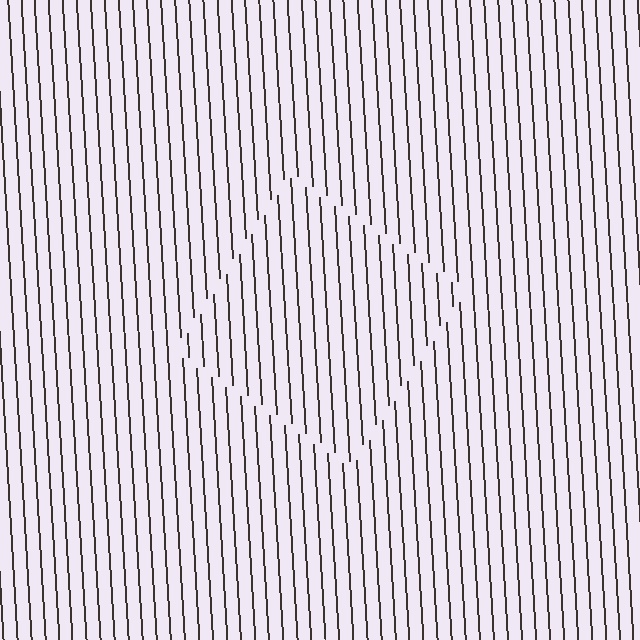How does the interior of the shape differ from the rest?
The interior of the shape contains the same grating, shifted by half a period — the contour is defined by the phase discontinuity where line-ends from the inner and outer gratings abut.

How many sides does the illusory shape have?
4 sides — the line-ends trace a square.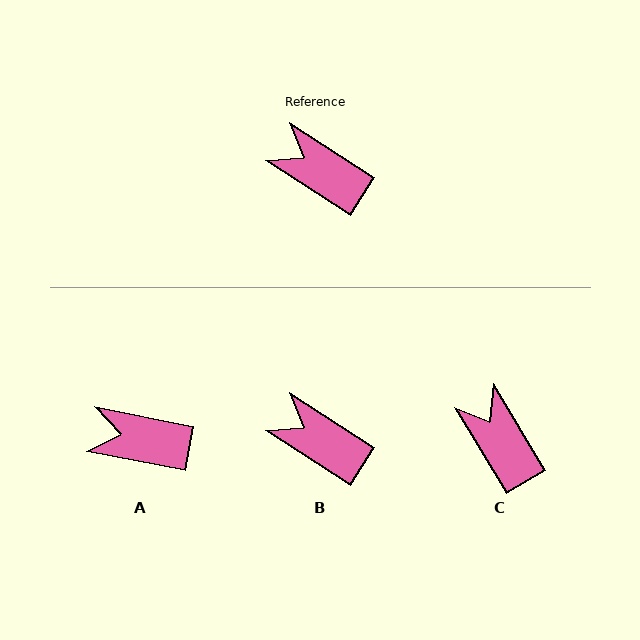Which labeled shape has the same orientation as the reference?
B.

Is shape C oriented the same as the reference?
No, it is off by about 26 degrees.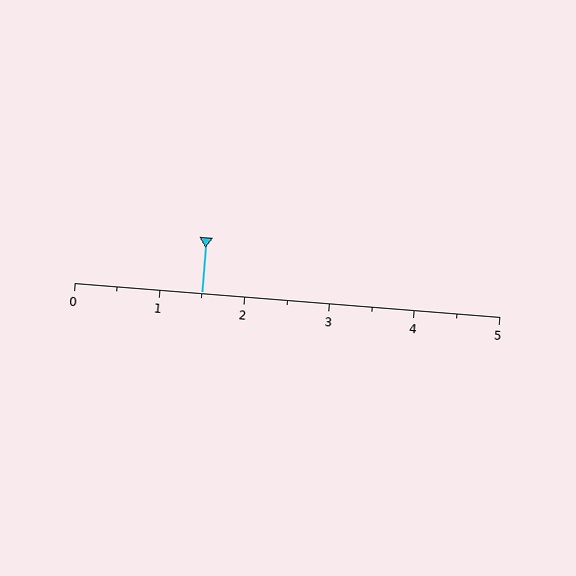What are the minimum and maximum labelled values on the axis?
The axis runs from 0 to 5.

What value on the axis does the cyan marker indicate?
The marker indicates approximately 1.5.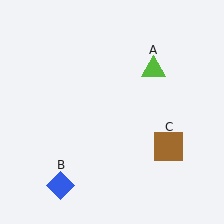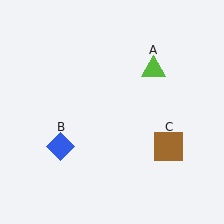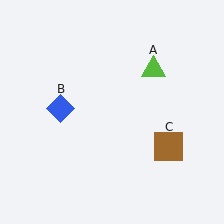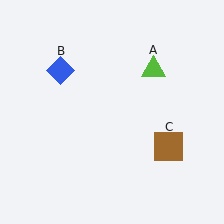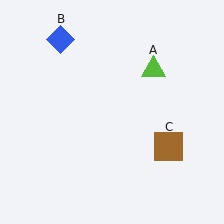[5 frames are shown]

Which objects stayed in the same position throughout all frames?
Lime triangle (object A) and brown square (object C) remained stationary.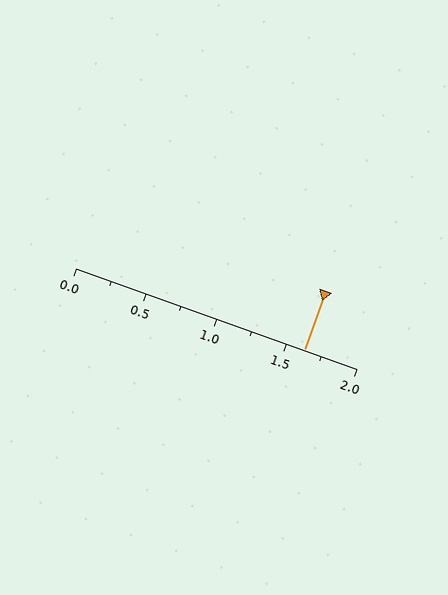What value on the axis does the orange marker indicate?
The marker indicates approximately 1.62.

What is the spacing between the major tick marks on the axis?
The major ticks are spaced 0.5 apart.